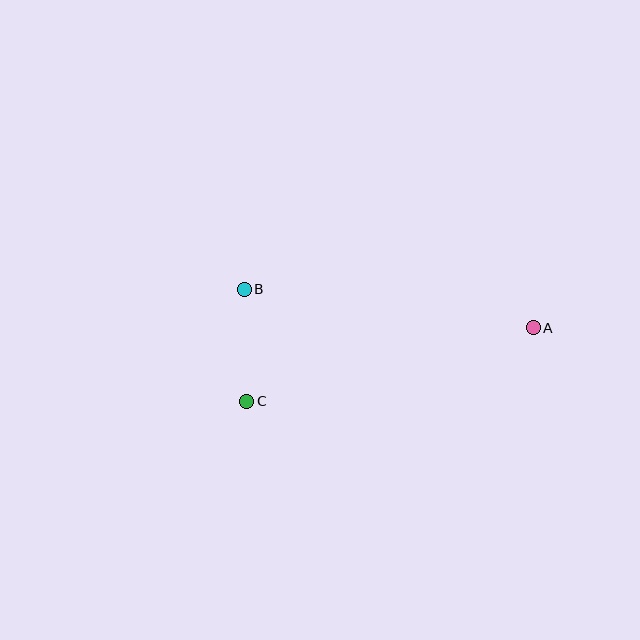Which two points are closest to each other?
Points B and C are closest to each other.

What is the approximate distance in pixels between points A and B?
The distance between A and B is approximately 292 pixels.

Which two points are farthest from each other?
Points A and C are farthest from each other.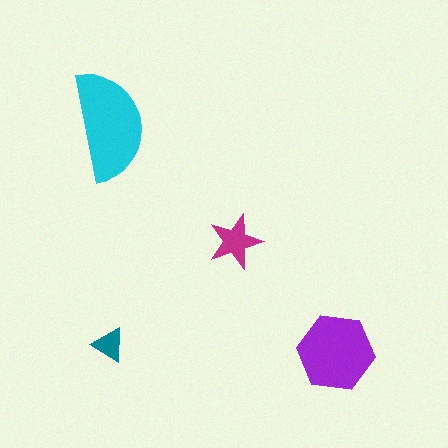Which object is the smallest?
The teal triangle.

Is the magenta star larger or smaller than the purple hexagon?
Smaller.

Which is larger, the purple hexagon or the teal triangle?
The purple hexagon.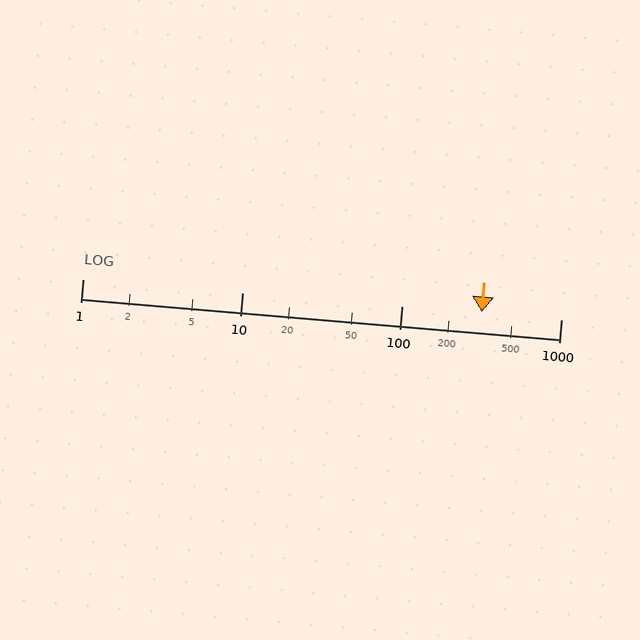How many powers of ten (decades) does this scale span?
The scale spans 3 decades, from 1 to 1000.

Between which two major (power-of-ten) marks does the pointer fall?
The pointer is between 100 and 1000.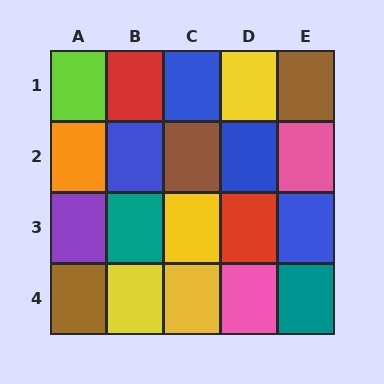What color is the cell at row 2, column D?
Blue.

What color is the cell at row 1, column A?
Lime.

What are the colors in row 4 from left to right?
Brown, yellow, yellow, pink, teal.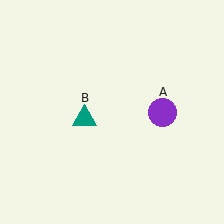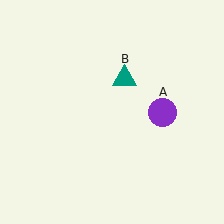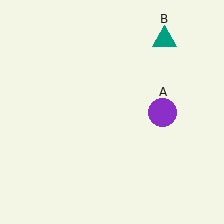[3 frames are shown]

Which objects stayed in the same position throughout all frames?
Purple circle (object A) remained stationary.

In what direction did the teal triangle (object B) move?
The teal triangle (object B) moved up and to the right.